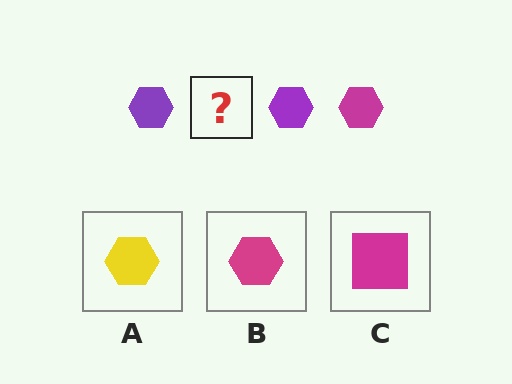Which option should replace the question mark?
Option B.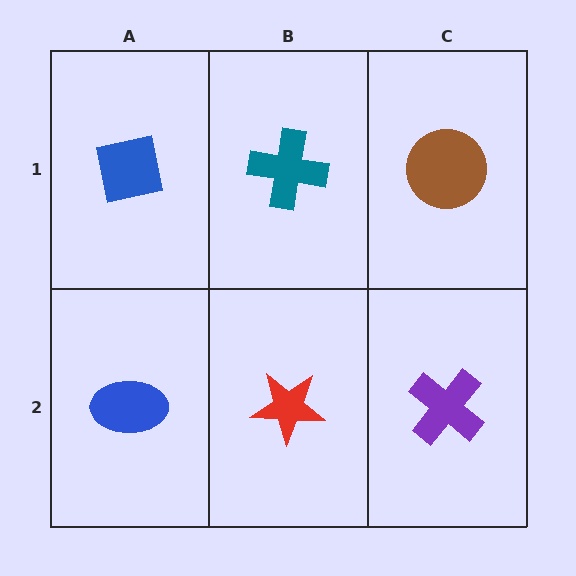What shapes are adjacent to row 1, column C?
A purple cross (row 2, column C), a teal cross (row 1, column B).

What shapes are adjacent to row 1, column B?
A red star (row 2, column B), a blue square (row 1, column A), a brown circle (row 1, column C).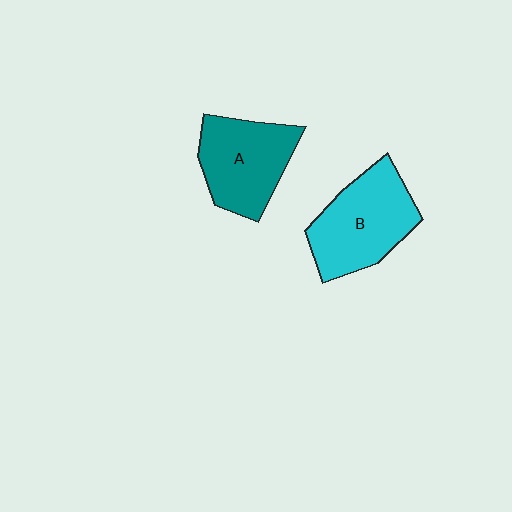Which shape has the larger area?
Shape B (cyan).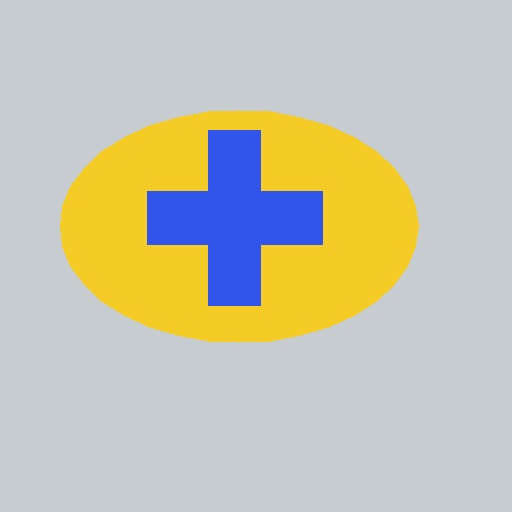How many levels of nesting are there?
2.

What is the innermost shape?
The blue cross.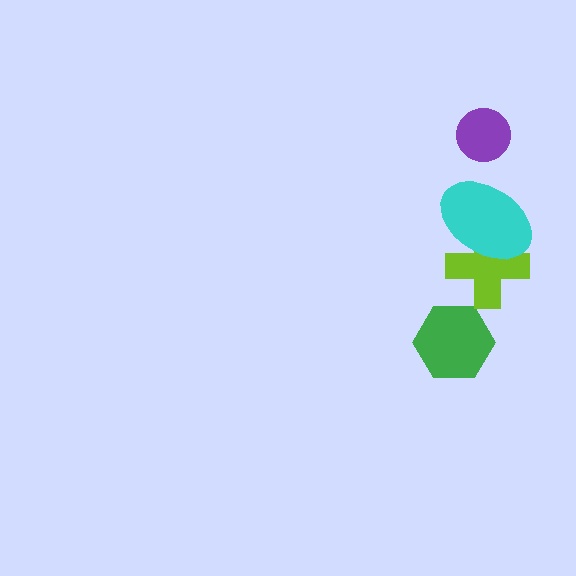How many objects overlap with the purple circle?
0 objects overlap with the purple circle.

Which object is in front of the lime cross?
The cyan ellipse is in front of the lime cross.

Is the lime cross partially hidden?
Yes, it is partially covered by another shape.